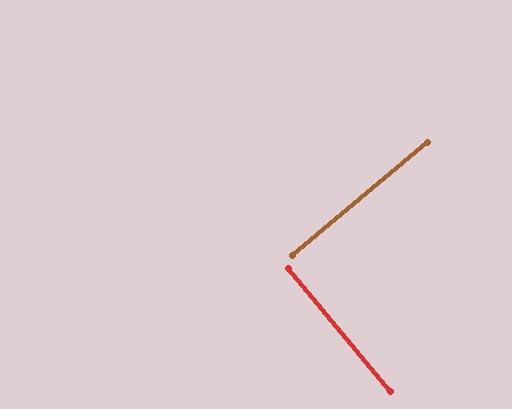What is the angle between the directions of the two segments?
Approximately 90 degrees.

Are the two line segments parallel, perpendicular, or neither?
Perpendicular — they meet at approximately 90°.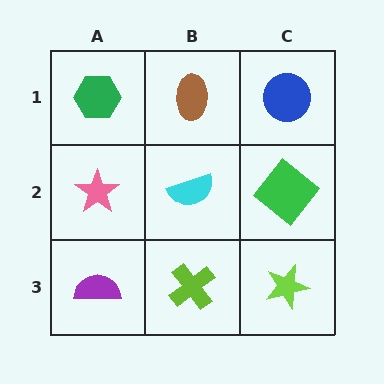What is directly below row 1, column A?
A pink star.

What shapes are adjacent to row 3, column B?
A cyan semicircle (row 2, column B), a purple semicircle (row 3, column A), a lime star (row 3, column C).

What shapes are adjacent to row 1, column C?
A green diamond (row 2, column C), a brown ellipse (row 1, column B).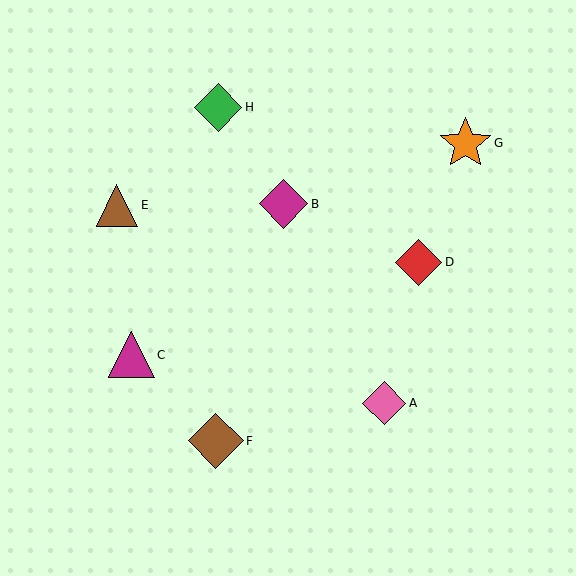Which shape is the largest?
The brown diamond (labeled F) is the largest.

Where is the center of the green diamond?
The center of the green diamond is at (218, 107).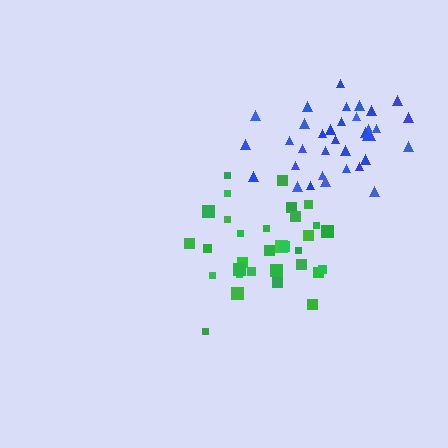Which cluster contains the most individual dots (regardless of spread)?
Blue (35).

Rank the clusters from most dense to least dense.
blue, green.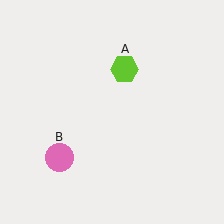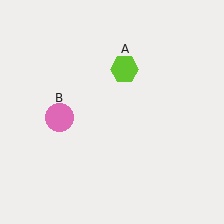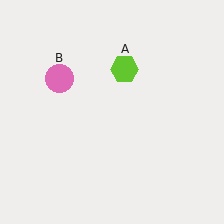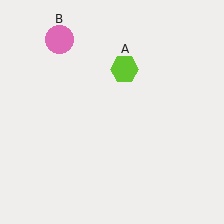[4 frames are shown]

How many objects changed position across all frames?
1 object changed position: pink circle (object B).